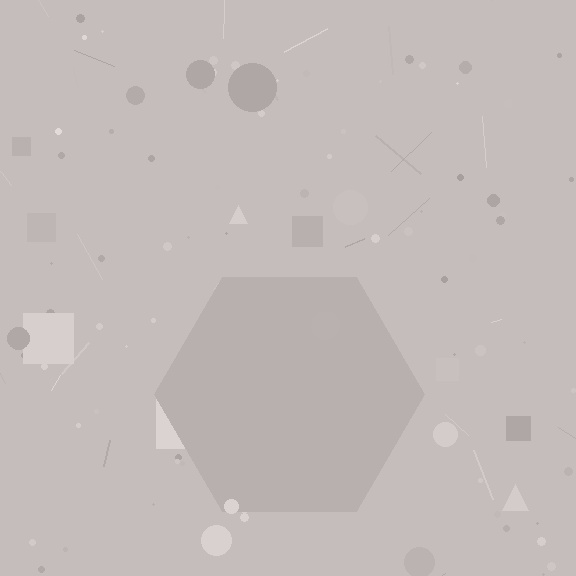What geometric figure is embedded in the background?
A hexagon is embedded in the background.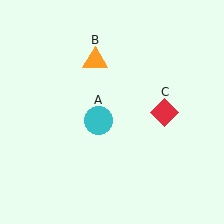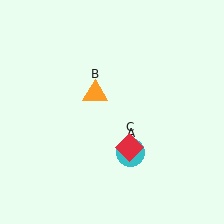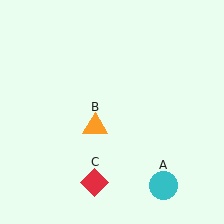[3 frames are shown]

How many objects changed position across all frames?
3 objects changed position: cyan circle (object A), orange triangle (object B), red diamond (object C).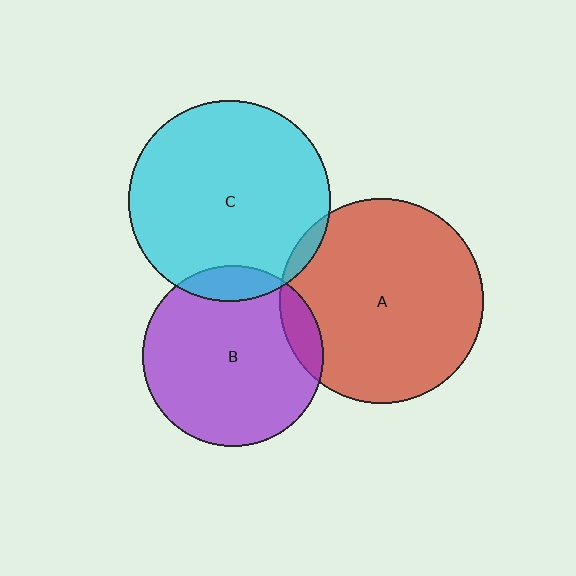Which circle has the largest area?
Circle A (red).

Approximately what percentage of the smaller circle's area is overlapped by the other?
Approximately 10%.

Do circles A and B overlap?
Yes.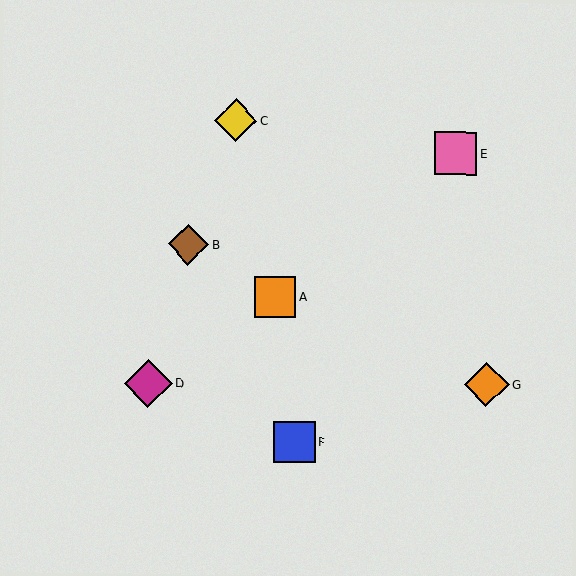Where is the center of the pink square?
The center of the pink square is at (455, 153).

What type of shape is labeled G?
Shape G is an orange diamond.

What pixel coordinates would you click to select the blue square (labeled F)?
Click at (294, 442) to select the blue square F.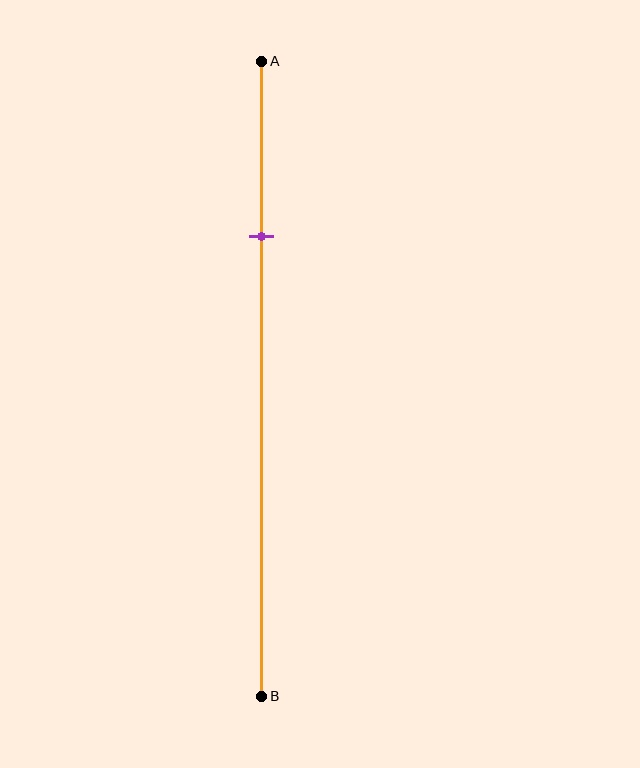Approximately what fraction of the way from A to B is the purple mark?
The purple mark is approximately 30% of the way from A to B.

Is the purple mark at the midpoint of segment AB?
No, the mark is at about 30% from A, not at the 50% midpoint.